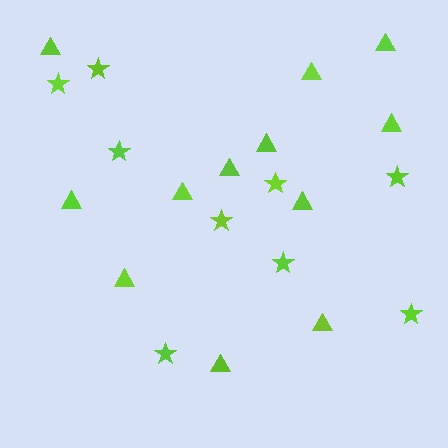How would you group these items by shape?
There are 2 groups: one group of stars (9) and one group of triangles (12).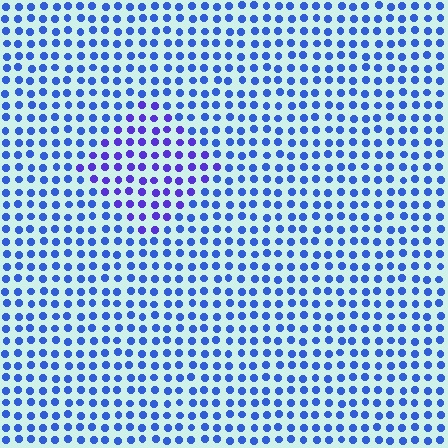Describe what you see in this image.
The image is filled with small blue elements in a uniform arrangement. A diamond-shaped region is visible where the elements are tinted to a slightly different hue, forming a subtle color boundary.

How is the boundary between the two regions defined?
The boundary is defined purely by a slight shift in hue (about 30 degrees). Spacing, size, and orientation are identical on both sides.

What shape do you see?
I see a diamond.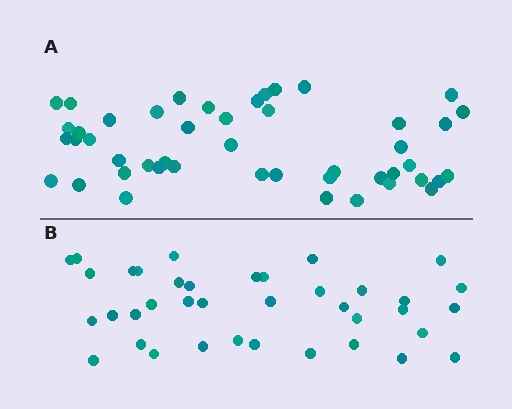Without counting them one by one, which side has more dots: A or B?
Region A (the top region) has more dots.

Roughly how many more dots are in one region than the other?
Region A has roughly 8 or so more dots than region B.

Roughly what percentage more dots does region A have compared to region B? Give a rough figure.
About 25% more.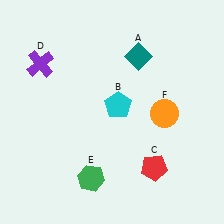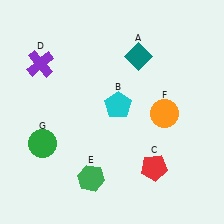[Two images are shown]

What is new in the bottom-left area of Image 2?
A green circle (G) was added in the bottom-left area of Image 2.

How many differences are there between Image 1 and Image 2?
There is 1 difference between the two images.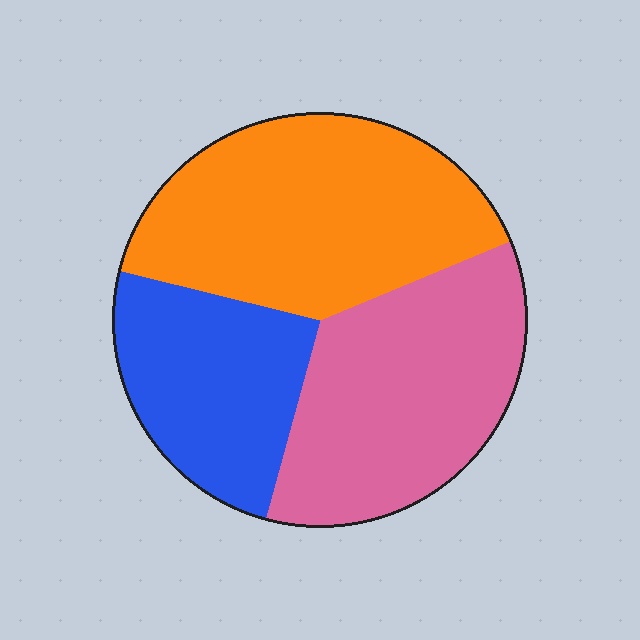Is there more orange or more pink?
Orange.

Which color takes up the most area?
Orange, at roughly 40%.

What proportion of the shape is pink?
Pink takes up between a quarter and a half of the shape.